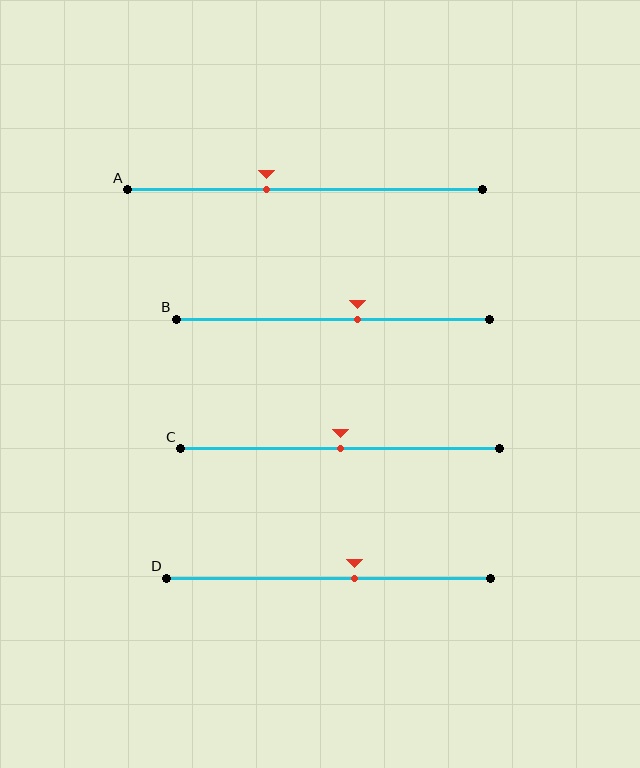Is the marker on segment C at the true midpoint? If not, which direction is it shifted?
Yes, the marker on segment C is at the true midpoint.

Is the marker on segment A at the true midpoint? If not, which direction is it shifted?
No, the marker on segment A is shifted to the left by about 11% of the segment length.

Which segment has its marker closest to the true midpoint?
Segment C has its marker closest to the true midpoint.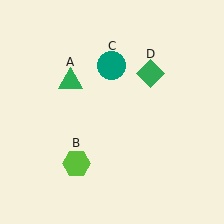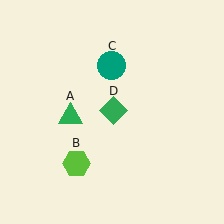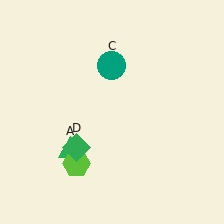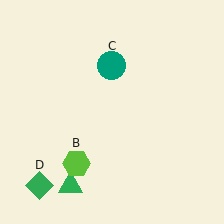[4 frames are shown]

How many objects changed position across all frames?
2 objects changed position: green triangle (object A), green diamond (object D).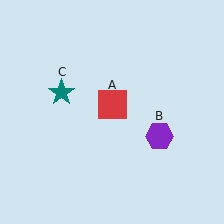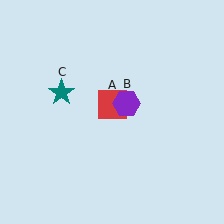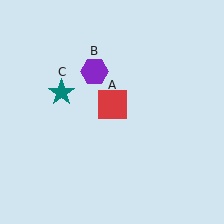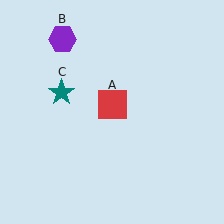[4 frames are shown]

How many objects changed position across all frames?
1 object changed position: purple hexagon (object B).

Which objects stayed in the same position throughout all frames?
Red square (object A) and teal star (object C) remained stationary.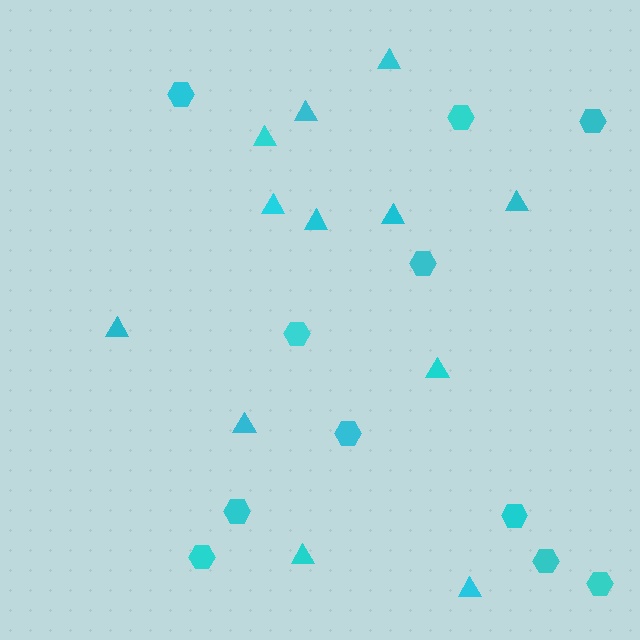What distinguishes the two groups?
There are 2 groups: one group of triangles (12) and one group of hexagons (11).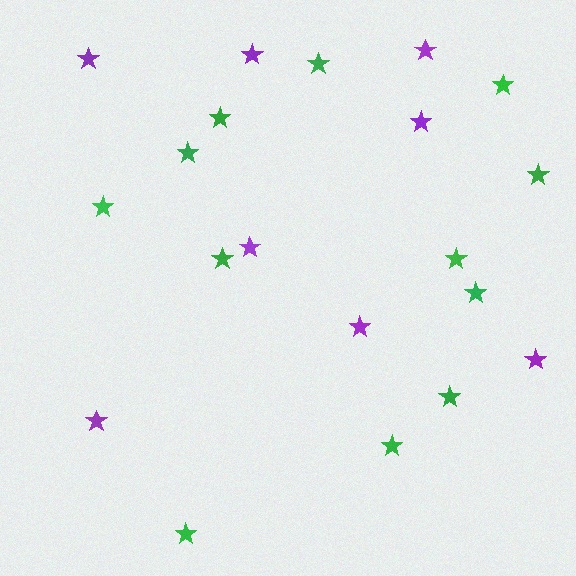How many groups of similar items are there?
There are 2 groups: one group of green stars (12) and one group of purple stars (8).